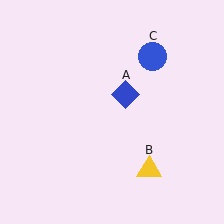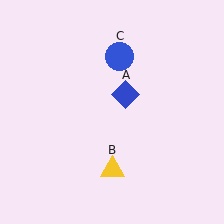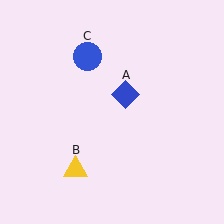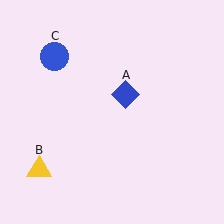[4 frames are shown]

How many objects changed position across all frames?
2 objects changed position: yellow triangle (object B), blue circle (object C).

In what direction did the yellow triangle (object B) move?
The yellow triangle (object B) moved left.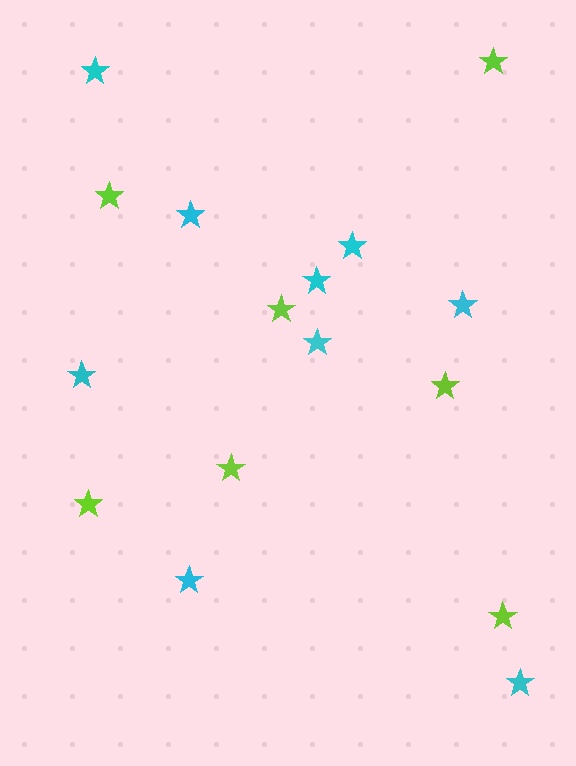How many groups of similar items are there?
There are 2 groups: one group of lime stars (7) and one group of cyan stars (9).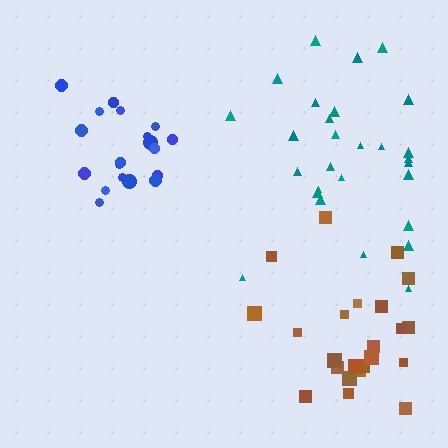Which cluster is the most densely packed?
Blue.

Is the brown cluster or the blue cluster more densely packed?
Blue.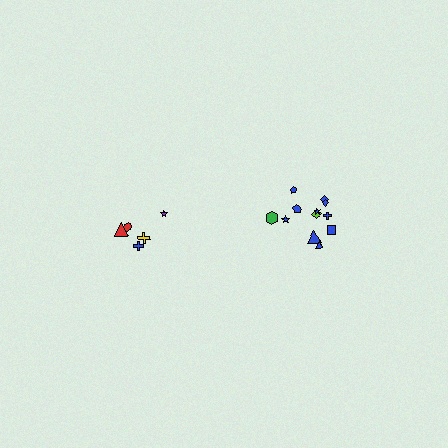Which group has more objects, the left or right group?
The right group.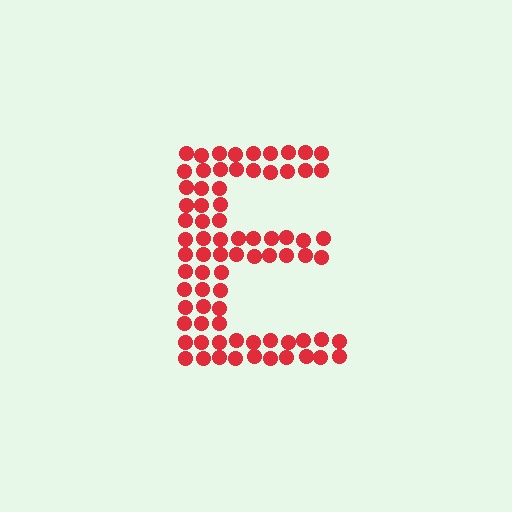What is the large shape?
The large shape is the letter E.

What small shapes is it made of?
It is made of small circles.